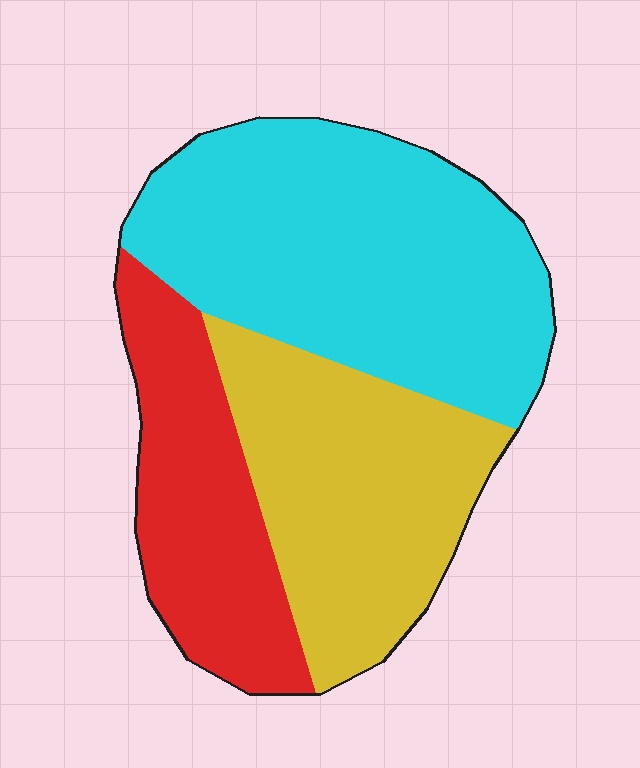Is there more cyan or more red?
Cyan.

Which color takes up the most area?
Cyan, at roughly 45%.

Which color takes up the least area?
Red, at roughly 25%.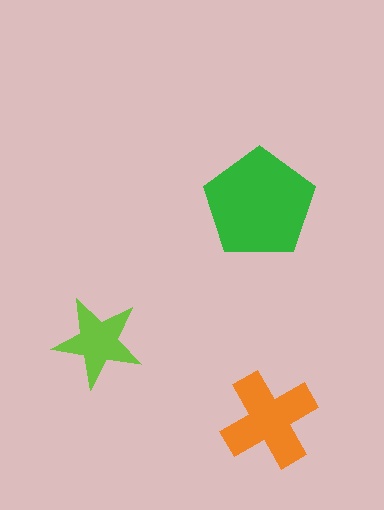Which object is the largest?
The green pentagon.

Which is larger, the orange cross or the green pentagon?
The green pentagon.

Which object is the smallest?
The lime star.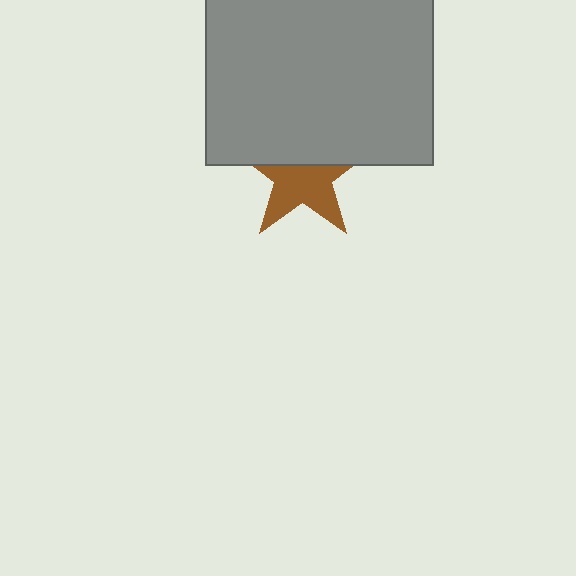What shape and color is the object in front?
The object in front is a gray square.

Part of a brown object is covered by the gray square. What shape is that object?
It is a star.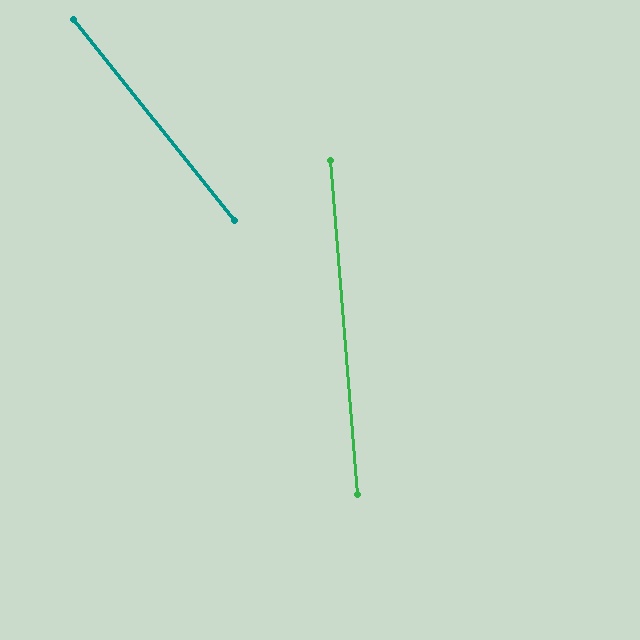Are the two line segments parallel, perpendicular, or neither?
Neither parallel nor perpendicular — they differ by about 34°.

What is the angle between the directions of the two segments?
Approximately 34 degrees.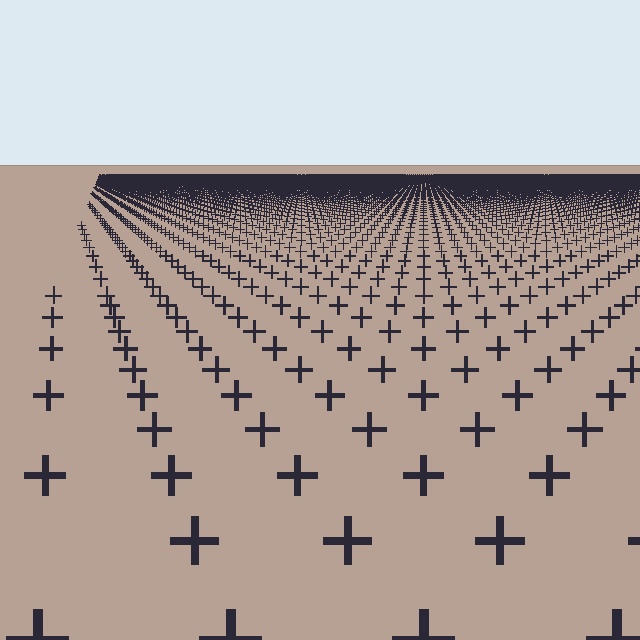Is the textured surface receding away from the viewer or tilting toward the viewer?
The surface is receding away from the viewer. Texture elements get smaller and denser toward the top.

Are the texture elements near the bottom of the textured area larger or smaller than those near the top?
Larger. Near the bottom, elements are closer to the viewer and appear at a bigger on-screen size.